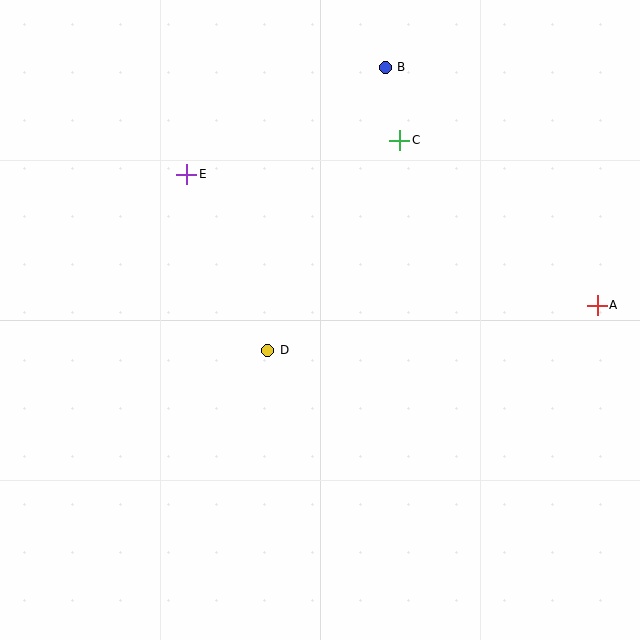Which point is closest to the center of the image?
Point D at (268, 350) is closest to the center.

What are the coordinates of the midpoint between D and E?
The midpoint between D and E is at (227, 262).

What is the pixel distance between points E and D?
The distance between E and D is 194 pixels.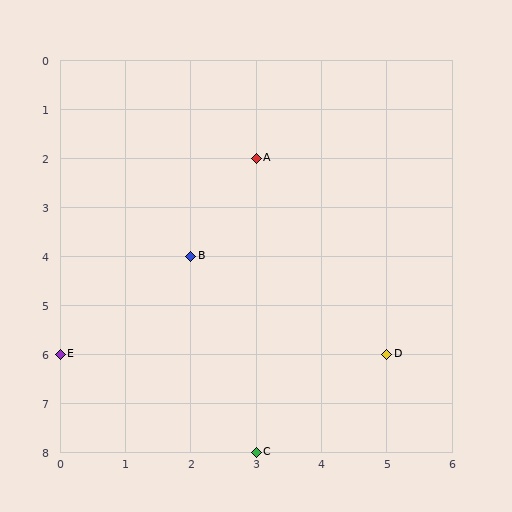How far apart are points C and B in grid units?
Points C and B are 1 column and 4 rows apart (about 4.1 grid units diagonally).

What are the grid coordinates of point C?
Point C is at grid coordinates (3, 8).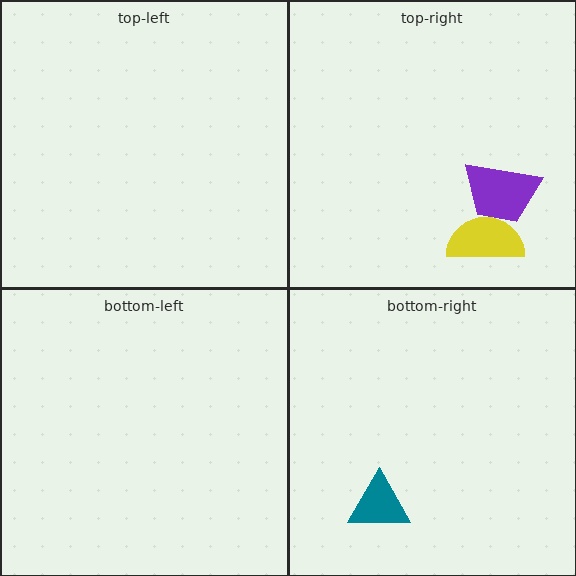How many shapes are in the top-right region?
2.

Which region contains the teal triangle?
The bottom-right region.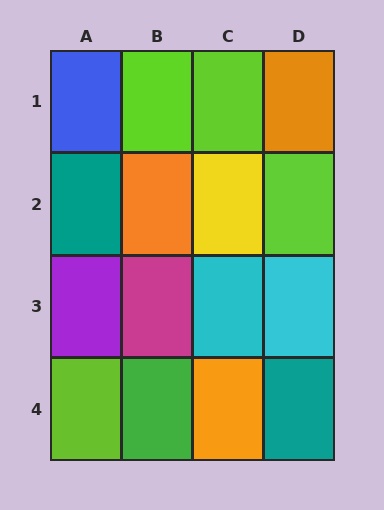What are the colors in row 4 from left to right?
Lime, green, orange, teal.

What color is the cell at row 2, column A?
Teal.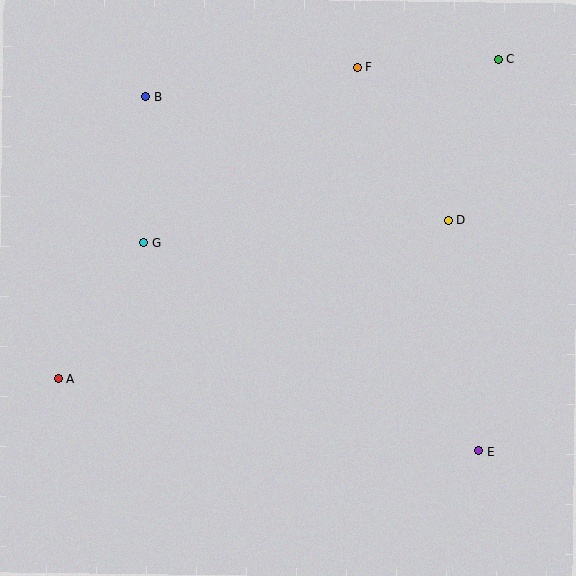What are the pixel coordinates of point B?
Point B is at (146, 97).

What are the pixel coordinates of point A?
Point A is at (58, 379).